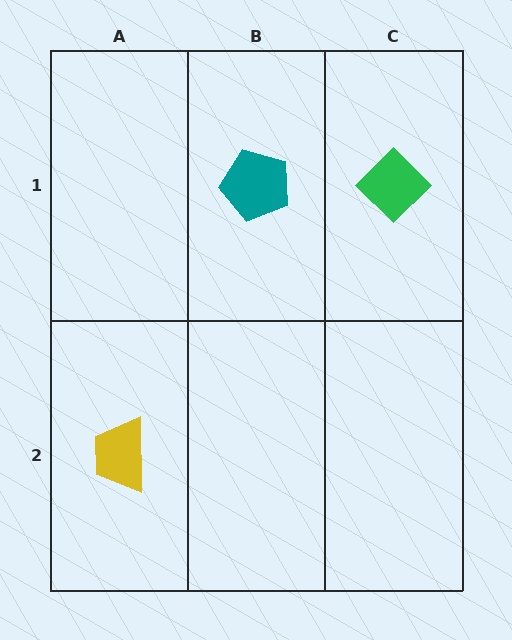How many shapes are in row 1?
2 shapes.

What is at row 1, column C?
A green diamond.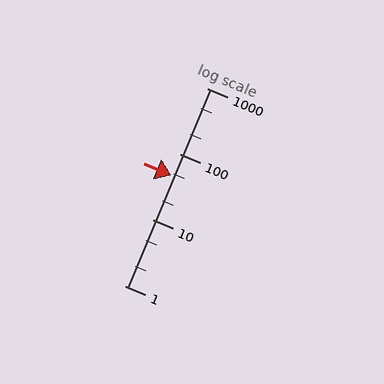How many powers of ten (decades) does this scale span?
The scale spans 3 decades, from 1 to 1000.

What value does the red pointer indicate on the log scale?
The pointer indicates approximately 47.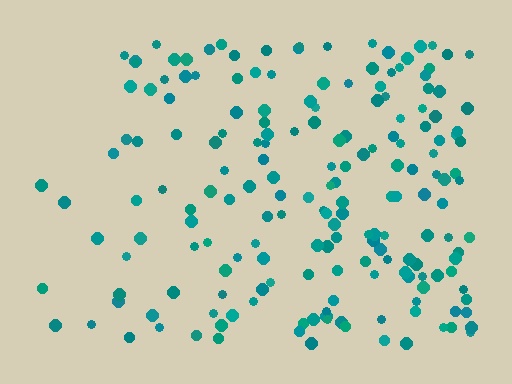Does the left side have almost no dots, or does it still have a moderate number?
Still a moderate number, just noticeably fewer than the right.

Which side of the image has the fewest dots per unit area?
The left.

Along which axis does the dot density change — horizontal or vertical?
Horizontal.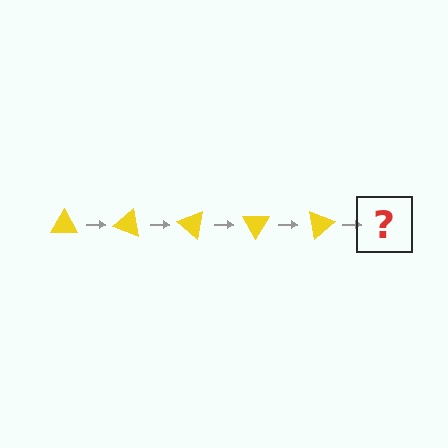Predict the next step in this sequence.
The next step is a yellow triangle rotated 100 degrees.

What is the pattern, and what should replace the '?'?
The pattern is that the triangle rotates 20 degrees each step. The '?' should be a yellow triangle rotated 100 degrees.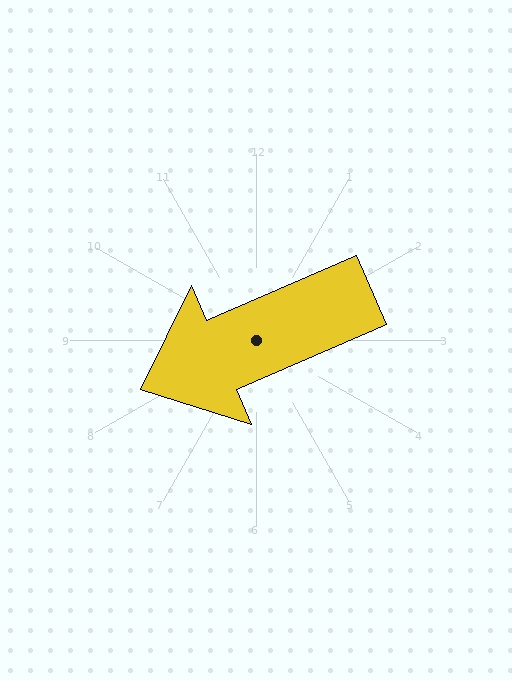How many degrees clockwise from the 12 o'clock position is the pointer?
Approximately 247 degrees.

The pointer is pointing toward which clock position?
Roughly 8 o'clock.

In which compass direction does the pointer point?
Southwest.